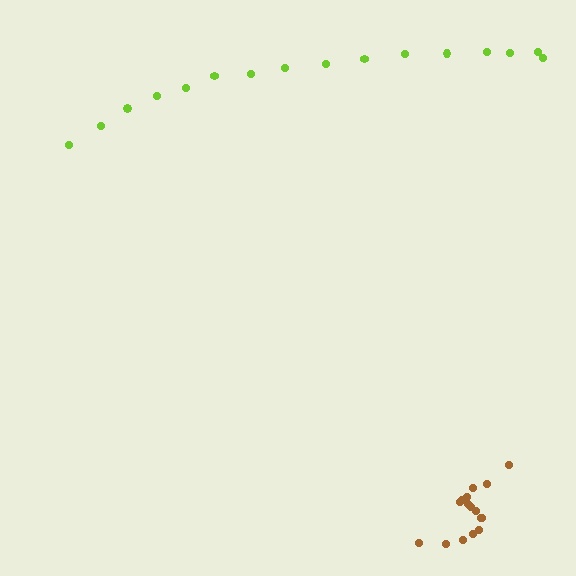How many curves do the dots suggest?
There are 2 distinct paths.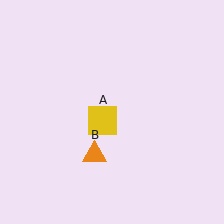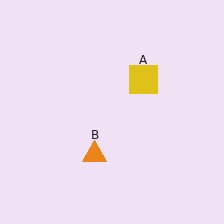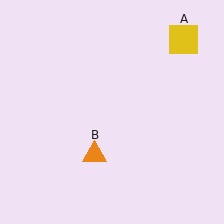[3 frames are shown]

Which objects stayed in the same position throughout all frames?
Orange triangle (object B) remained stationary.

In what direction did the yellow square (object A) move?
The yellow square (object A) moved up and to the right.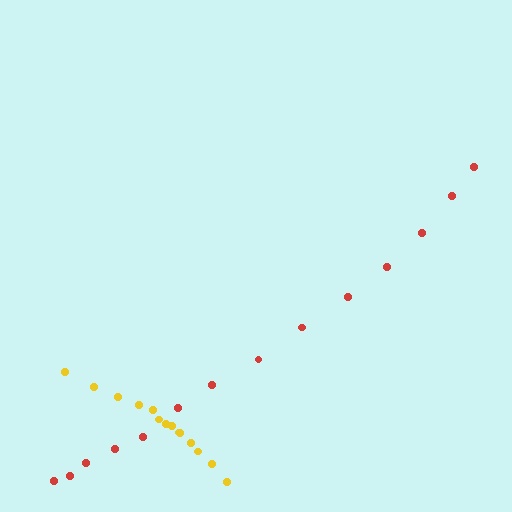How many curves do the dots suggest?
There are 2 distinct paths.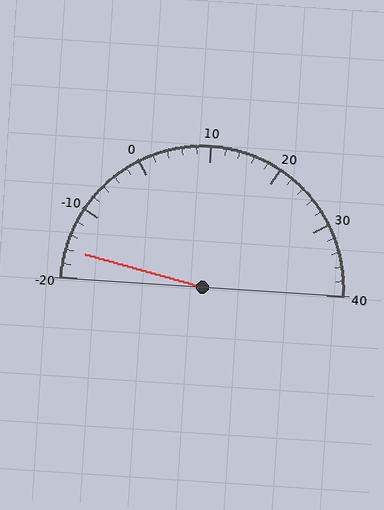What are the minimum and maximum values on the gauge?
The gauge ranges from -20 to 40.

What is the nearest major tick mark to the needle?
The nearest major tick mark is -20.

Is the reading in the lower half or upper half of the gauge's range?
The reading is in the lower half of the range (-20 to 40).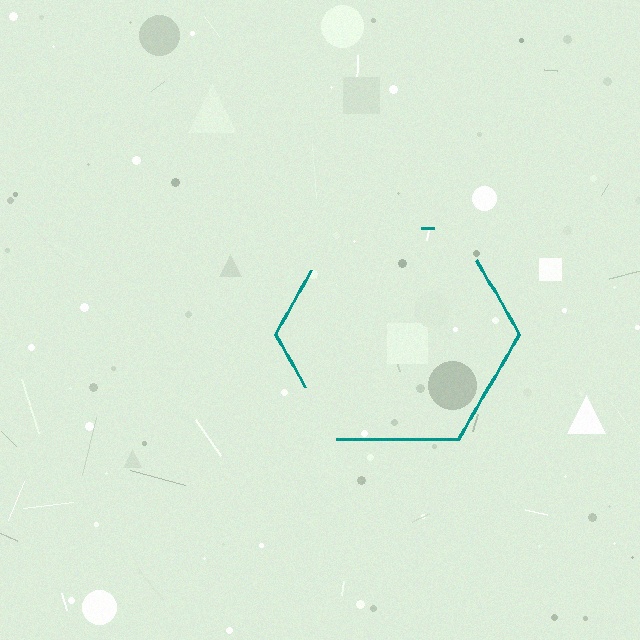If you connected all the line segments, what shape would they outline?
They would outline a hexagon.